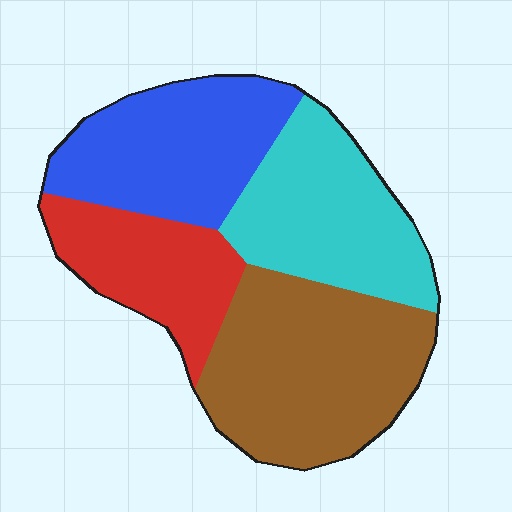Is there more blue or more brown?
Brown.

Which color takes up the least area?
Red, at roughly 20%.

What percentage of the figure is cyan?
Cyan covers about 25% of the figure.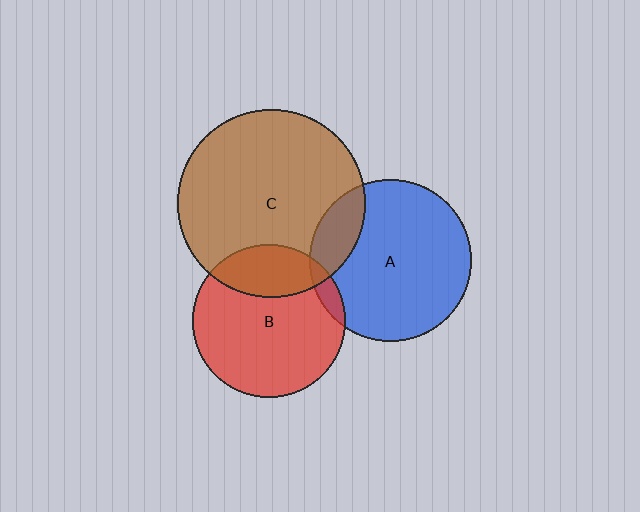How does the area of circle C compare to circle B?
Approximately 1.5 times.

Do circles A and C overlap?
Yes.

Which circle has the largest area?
Circle C (brown).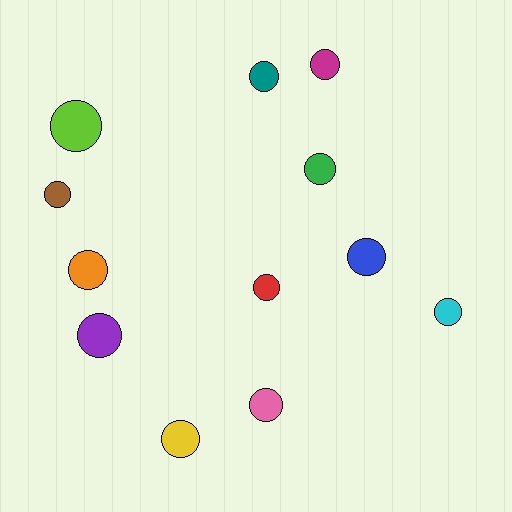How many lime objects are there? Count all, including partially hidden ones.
There is 1 lime object.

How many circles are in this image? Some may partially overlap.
There are 12 circles.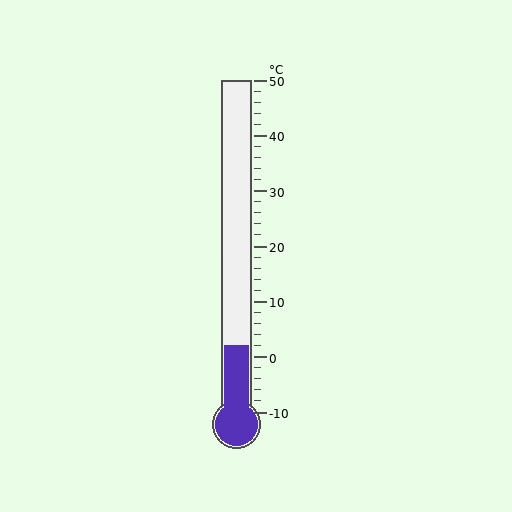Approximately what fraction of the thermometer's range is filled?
The thermometer is filled to approximately 20% of its range.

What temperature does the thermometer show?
The thermometer shows approximately 2°C.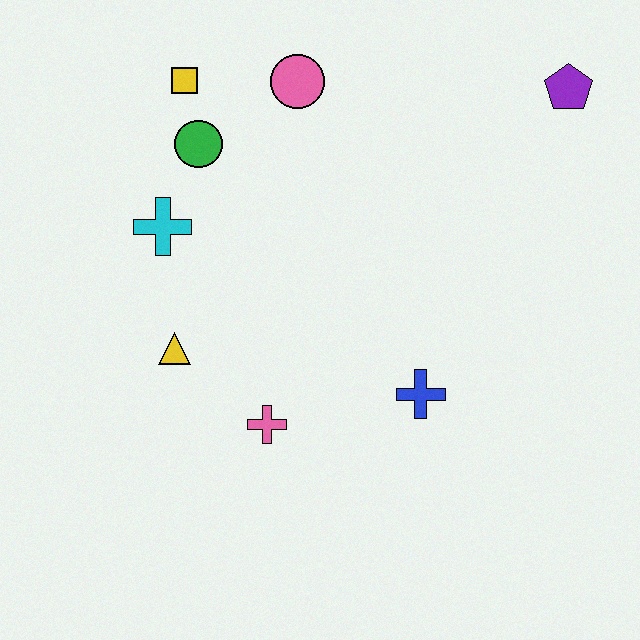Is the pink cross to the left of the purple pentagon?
Yes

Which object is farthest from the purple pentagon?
The yellow triangle is farthest from the purple pentagon.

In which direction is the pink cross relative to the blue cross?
The pink cross is to the left of the blue cross.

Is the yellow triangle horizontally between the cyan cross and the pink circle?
Yes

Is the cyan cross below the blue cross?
No